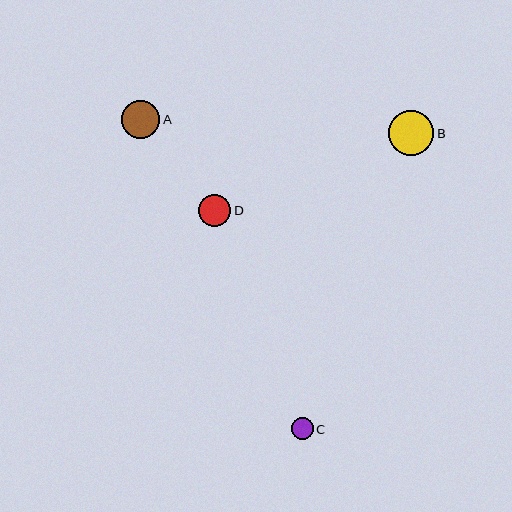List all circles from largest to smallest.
From largest to smallest: B, A, D, C.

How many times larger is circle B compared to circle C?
Circle B is approximately 2.1 times the size of circle C.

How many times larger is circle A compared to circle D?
Circle A is approximately 1.2 times the size of circle D.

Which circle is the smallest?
Circle C is the smallest with a size of approximately 22 pixels.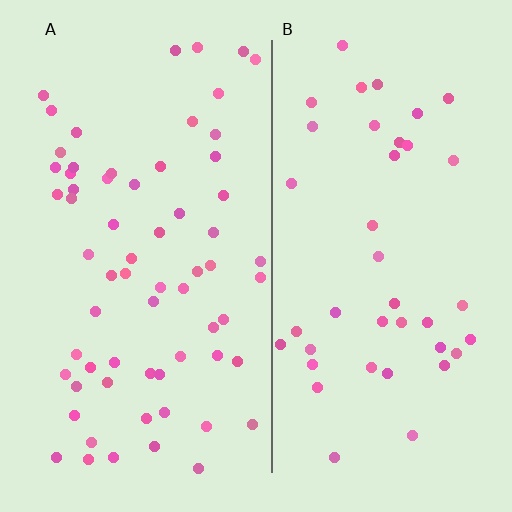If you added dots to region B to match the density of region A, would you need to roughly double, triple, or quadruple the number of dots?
Approximately double.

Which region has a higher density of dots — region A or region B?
A (the left).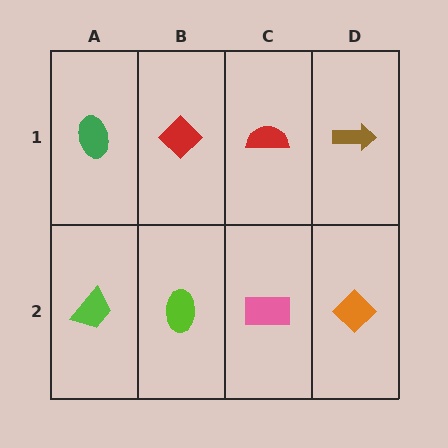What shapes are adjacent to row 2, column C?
A red semicircle (row 1, column C), a lime ellipse (row 2, column B), an orange diamond (row 2, column D).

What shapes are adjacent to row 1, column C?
A pink rectangle (row 2, column C), a red diamond (row 1, column B), a brown arrow (row 1, column D).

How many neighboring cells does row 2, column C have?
3.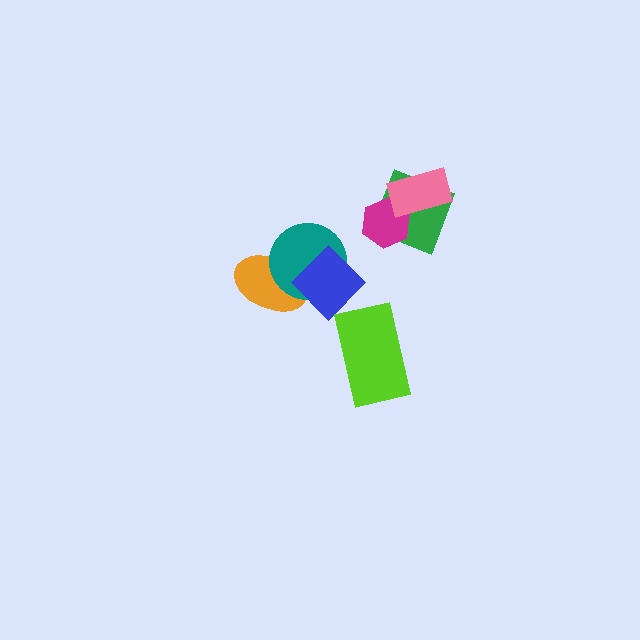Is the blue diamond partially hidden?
No, no other shape covers it.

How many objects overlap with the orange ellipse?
2 objects overlap with the orange ellipse.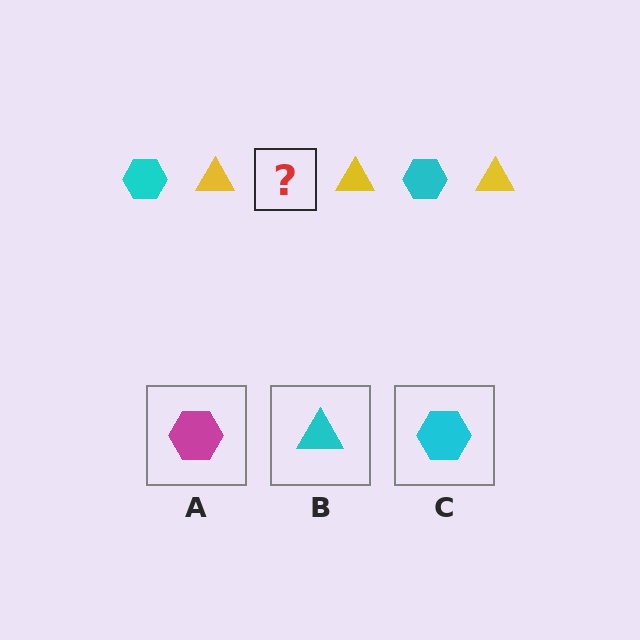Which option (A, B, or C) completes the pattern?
C.